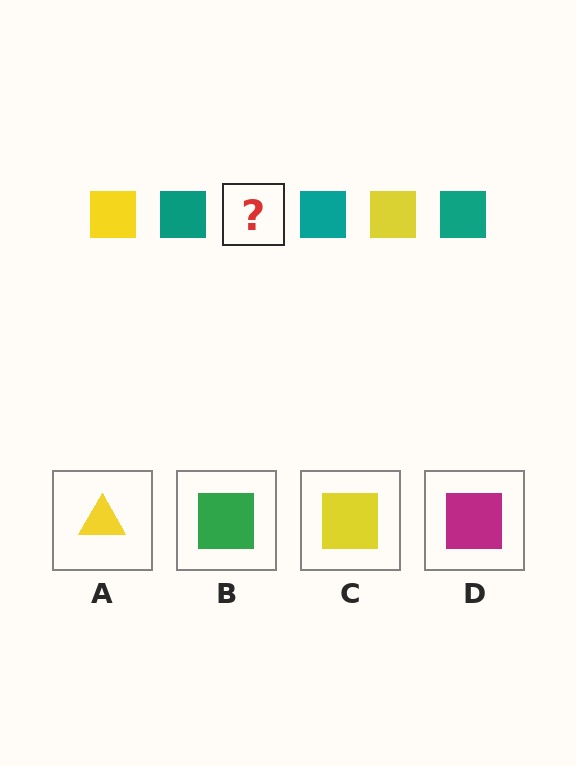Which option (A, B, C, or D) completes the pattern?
C.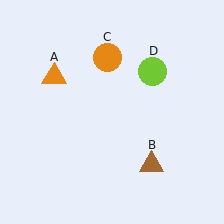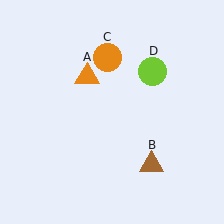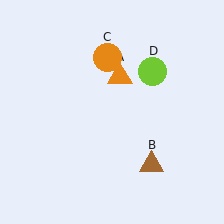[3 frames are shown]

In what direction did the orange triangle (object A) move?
The orange triangle (object A) moved right.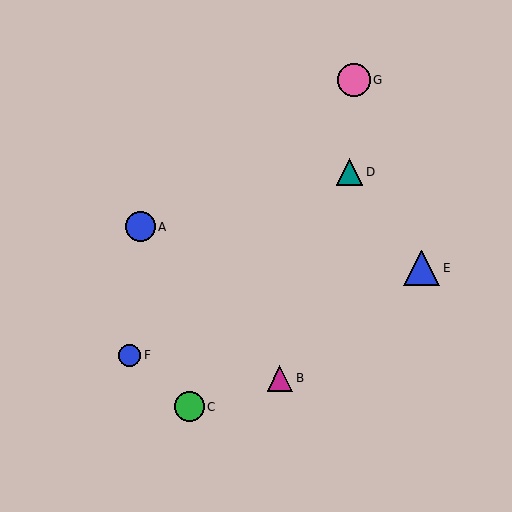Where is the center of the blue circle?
The center of the blue circle is at (140, 227).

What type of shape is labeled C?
Shape C is a green circle.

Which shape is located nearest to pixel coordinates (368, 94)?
The pink circle (labeled G) at (354, 80) is nearest to that location.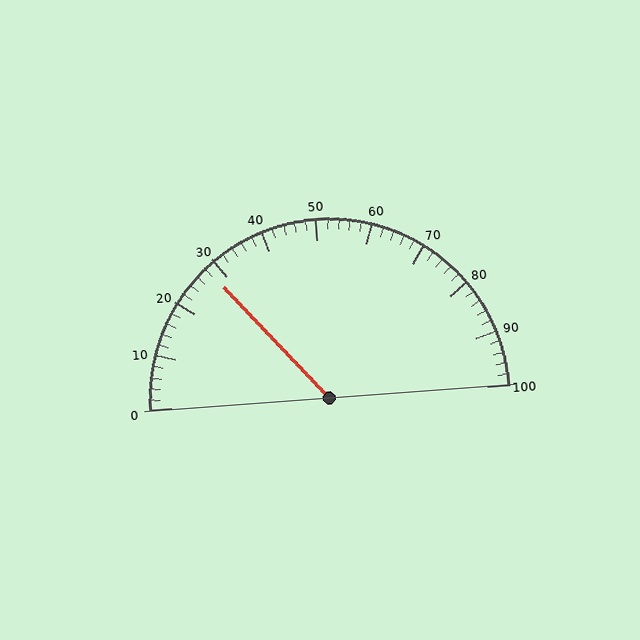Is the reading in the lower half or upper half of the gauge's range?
The reading is in the lower half of the range (0 to 100).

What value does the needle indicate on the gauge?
The needle indicates approximately 28.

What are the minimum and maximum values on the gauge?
The gauge ranges from 0 to 100.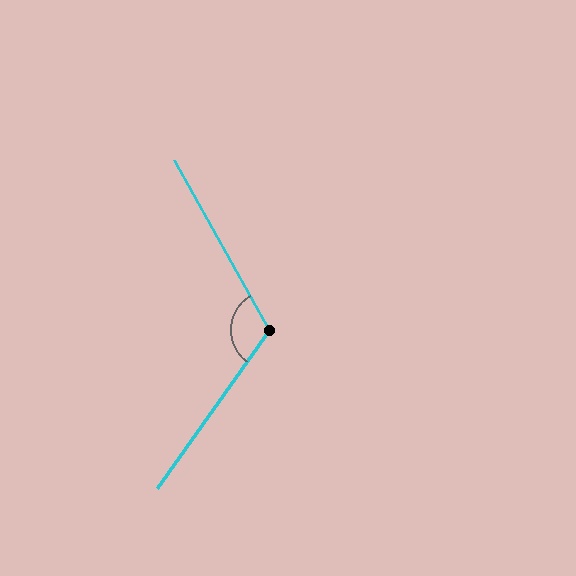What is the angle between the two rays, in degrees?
Approximately 115 degrees.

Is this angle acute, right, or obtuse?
It is obtuse.